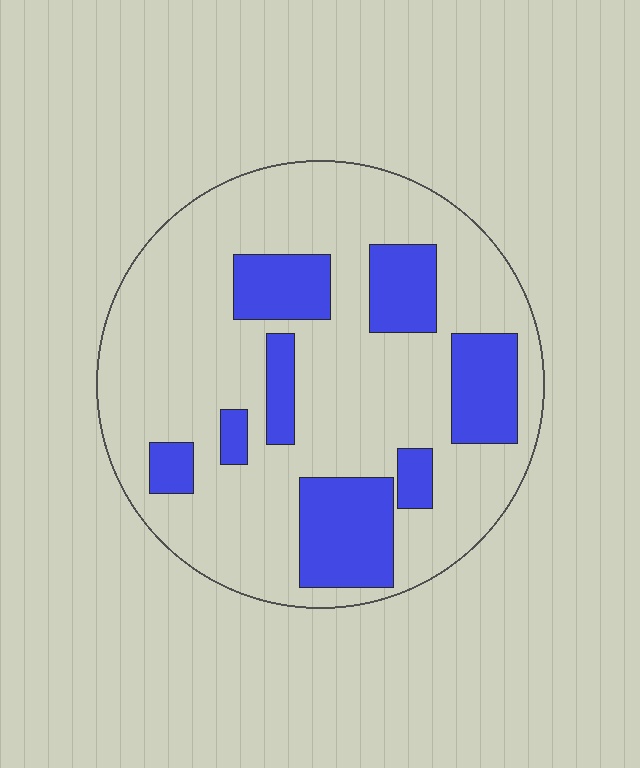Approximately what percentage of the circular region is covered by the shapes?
Approximately 25%.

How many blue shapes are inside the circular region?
8.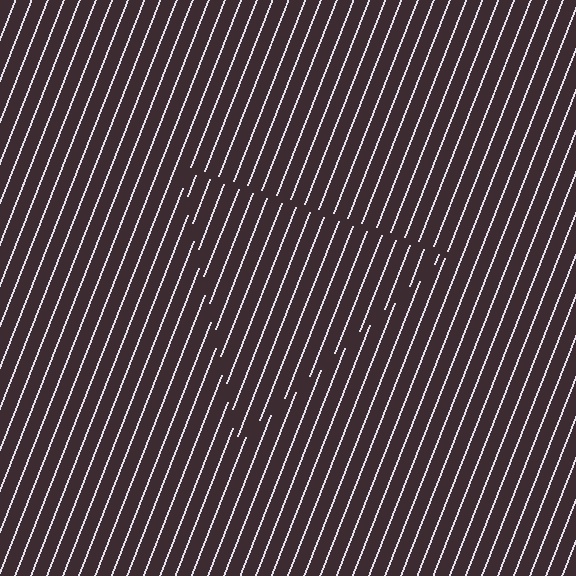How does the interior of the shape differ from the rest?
The interior of the shape contains the same grating, shifted by half a period — the contour is defined by the phase discontinuity where line-ends from the inner and outer gratings abut.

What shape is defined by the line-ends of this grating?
An illusory triangle. The interior of the shape contains the same grating, shifted by half a period — the contour is defined by the phase discontinuity where line-ends from the inner and outer gratings abut.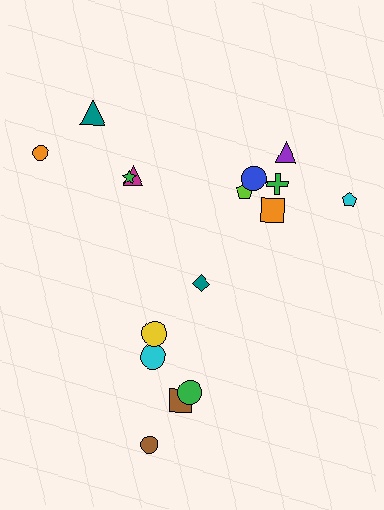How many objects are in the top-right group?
There are 6 objects.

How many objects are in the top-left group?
There are 4 objects.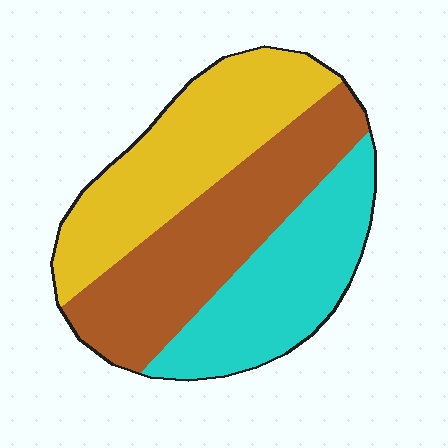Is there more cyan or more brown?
Brown.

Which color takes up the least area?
Cyan, at roughly 30%.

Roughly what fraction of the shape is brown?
Brown covers around 35% of the shape.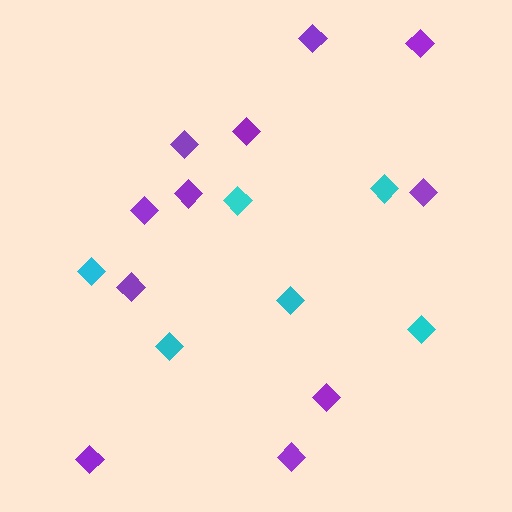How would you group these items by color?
There are 2 groups: one group of cyan diamonds (6) and one group of purple diamonds (11).